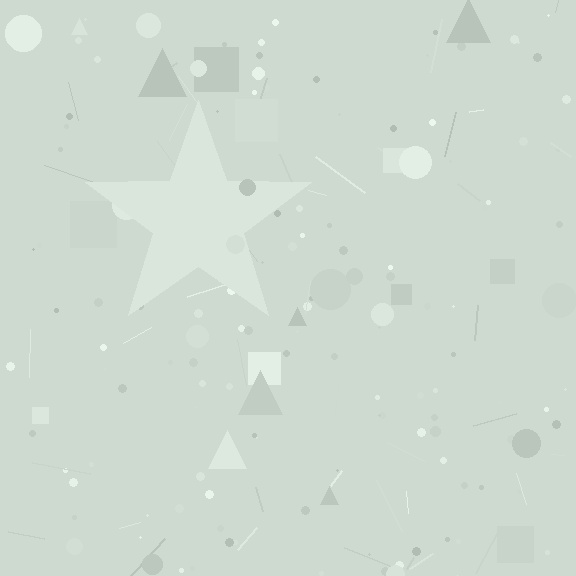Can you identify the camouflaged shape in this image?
The camouflaged shape is a star.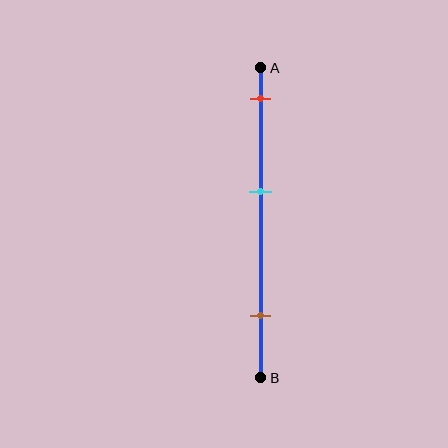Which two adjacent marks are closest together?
The red and cyan marks are the closest adjacent pair.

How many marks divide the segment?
There are 3 marks dividing the segment.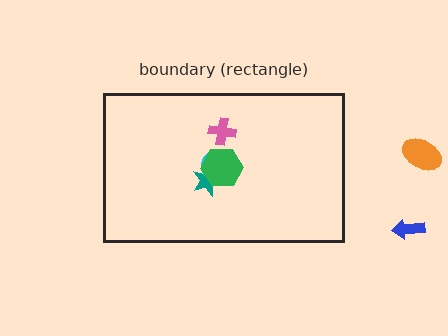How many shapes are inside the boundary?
4 inside, 2 outside.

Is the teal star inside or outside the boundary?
Inside.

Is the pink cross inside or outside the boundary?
Inside.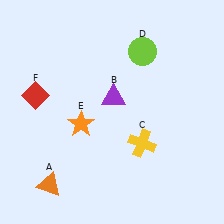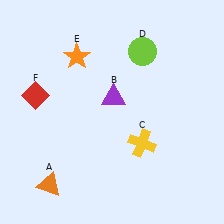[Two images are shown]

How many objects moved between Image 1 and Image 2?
1 object moved between the two images.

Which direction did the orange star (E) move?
The orange star (E) moved up.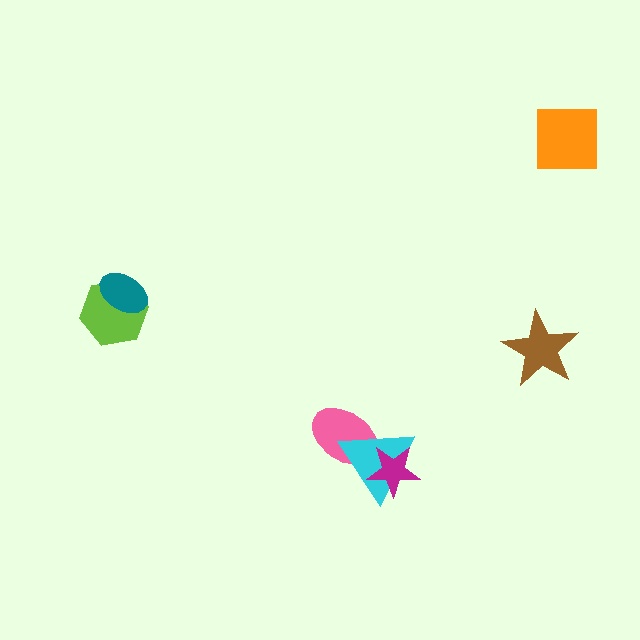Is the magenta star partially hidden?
No, no other shape covers it.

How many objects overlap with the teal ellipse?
1 object overlaps with the teal ellipse.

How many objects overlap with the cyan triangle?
2 objects overlap with the cyan triangle.